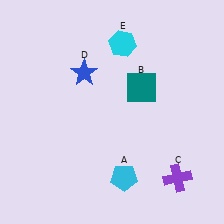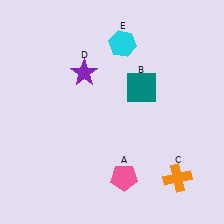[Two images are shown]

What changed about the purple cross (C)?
In Image 1, C is purple. In Image 2, it changed to orange.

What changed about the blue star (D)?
In Image 1, D is blue. In Image 2, it changed to purple.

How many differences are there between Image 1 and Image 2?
There are 3 differences between the two images.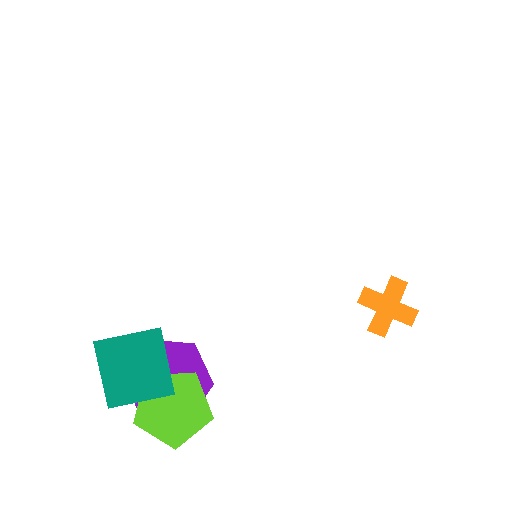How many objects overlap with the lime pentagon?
2 objects overlap with the lime pentagon.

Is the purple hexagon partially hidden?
Yes, it is partially covered by another shape.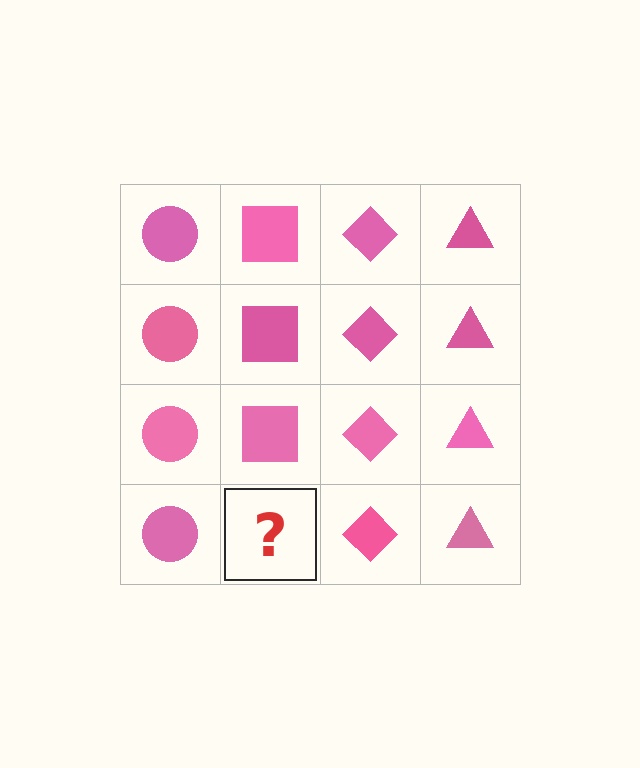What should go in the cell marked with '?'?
The missing cell should contain a pink square.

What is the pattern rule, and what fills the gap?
The rule is that each column has a consistent shape. The gap should be filled with a pink square.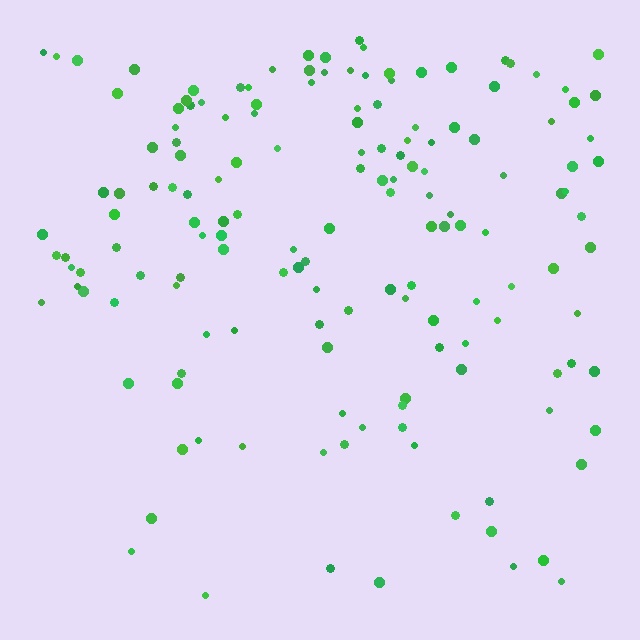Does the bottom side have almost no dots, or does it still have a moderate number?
Still a moderate number, just noticeably fewer than the top.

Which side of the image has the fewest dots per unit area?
The bottom.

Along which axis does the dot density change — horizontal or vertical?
Vertical.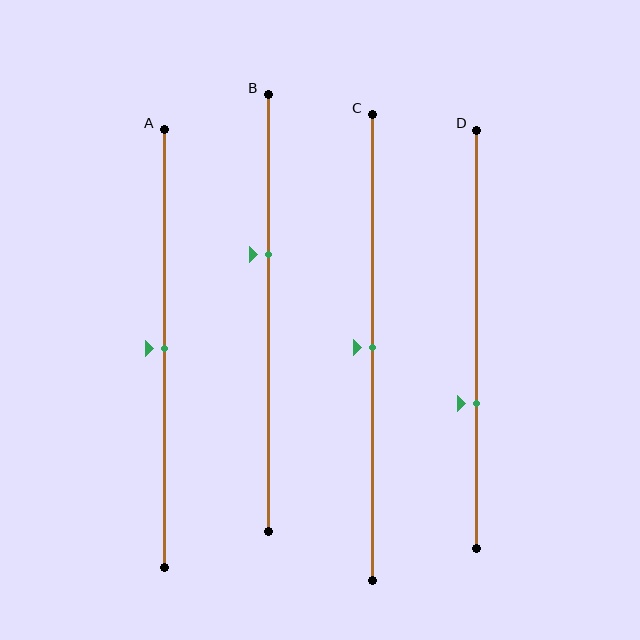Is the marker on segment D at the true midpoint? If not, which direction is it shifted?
No, the marker on segment D is shifted downward by about 15% of the segment length.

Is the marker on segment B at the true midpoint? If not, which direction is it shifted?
No, the marker on segment B is shifted upward by about 13% of the segment length.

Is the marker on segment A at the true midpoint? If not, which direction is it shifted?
Yes, the marker on segment A is at the true midpoint.